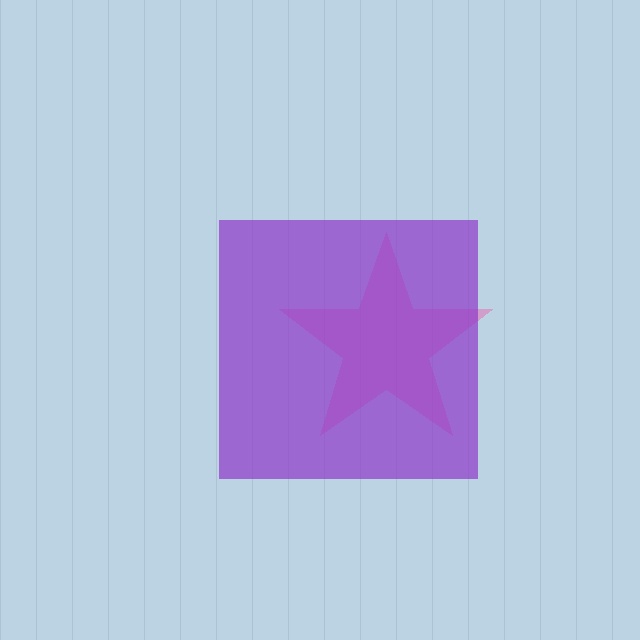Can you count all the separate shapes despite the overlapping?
Yes, there are 2 separate shapes.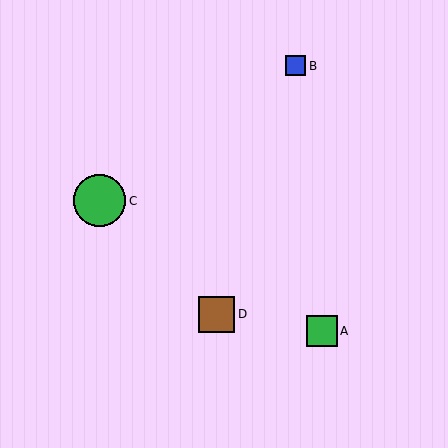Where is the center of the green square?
The center of the green square is at (322, 331).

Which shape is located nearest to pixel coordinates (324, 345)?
The green square (labeled A) at (322, 331) is nearest to that location.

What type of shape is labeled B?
Shape B is a blue square.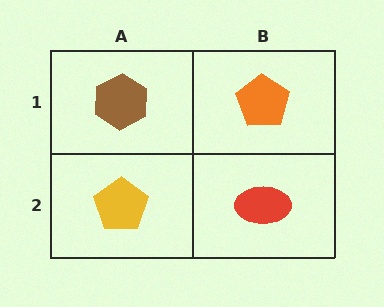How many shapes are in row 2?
2 shapes.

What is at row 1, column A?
A brown hexagon.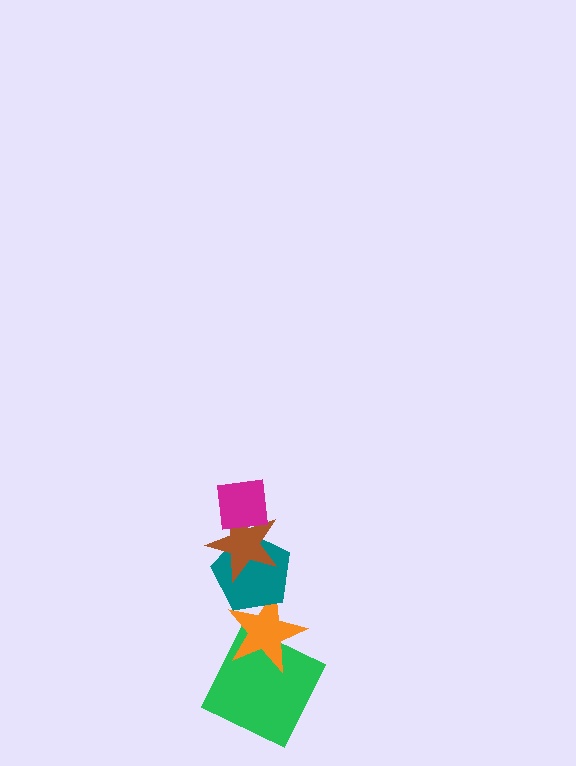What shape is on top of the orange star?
The teal pentagon is on top of the orange star.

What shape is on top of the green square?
The orange star is on top of the green square.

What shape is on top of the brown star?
The magenta square is on top of the brown star.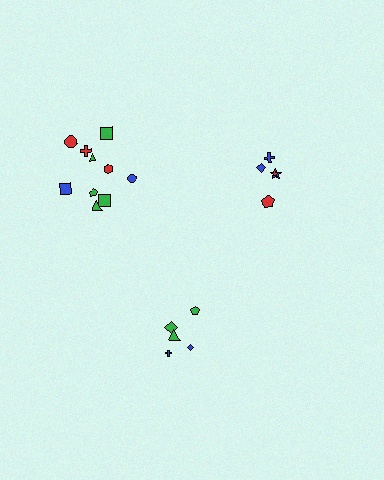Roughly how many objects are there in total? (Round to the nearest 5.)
Roughly 20 objects in total.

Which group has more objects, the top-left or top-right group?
The top-left group.